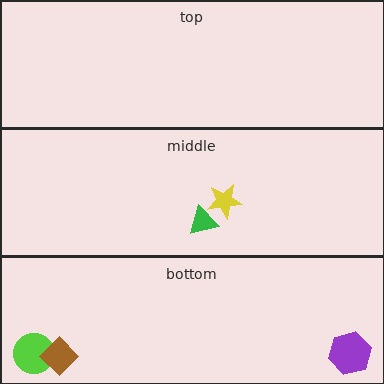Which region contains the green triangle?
The middle region.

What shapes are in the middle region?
The yellow star, the green triangle.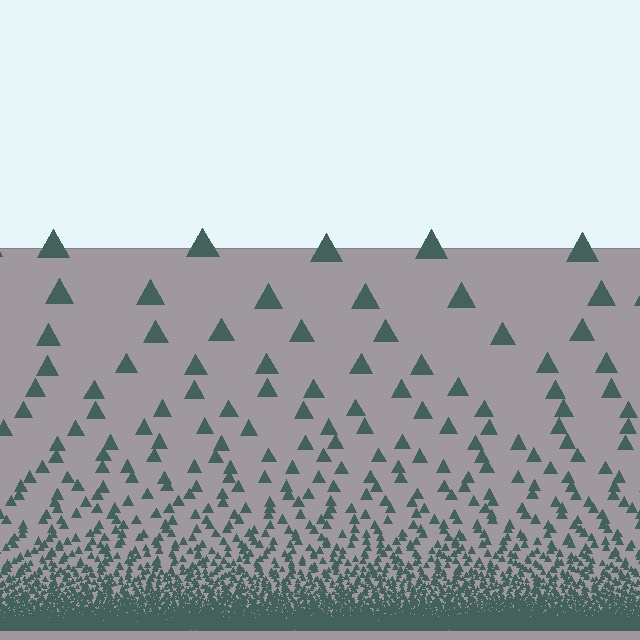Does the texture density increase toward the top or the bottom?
Density increases toward the bottom.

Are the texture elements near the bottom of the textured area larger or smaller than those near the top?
Smaller. The gradient is inverted — elements near the bottom are smaller and denser.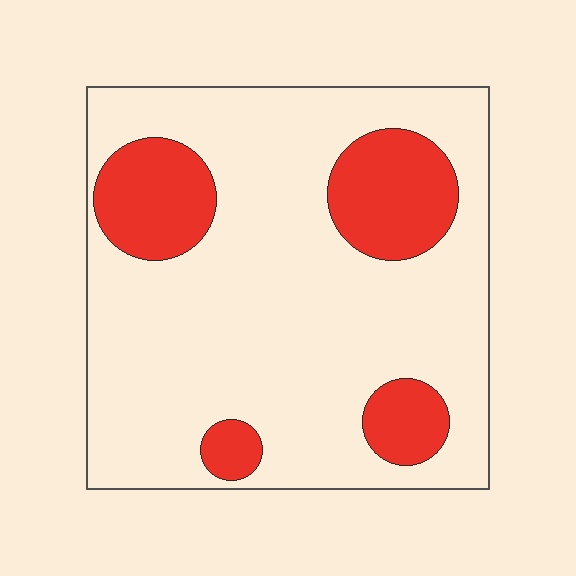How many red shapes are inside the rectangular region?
4.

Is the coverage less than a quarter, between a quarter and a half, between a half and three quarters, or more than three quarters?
Less than a quarter.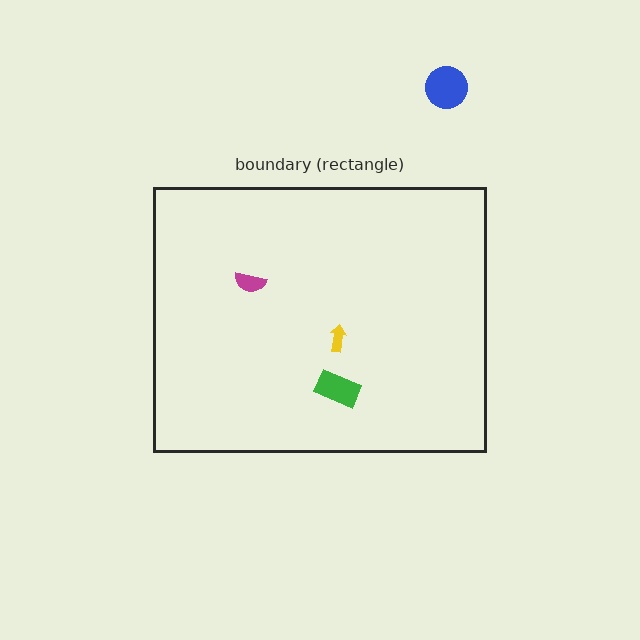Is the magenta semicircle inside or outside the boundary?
Inside.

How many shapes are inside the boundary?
3 inside, 1 outside.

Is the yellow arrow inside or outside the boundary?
Inside.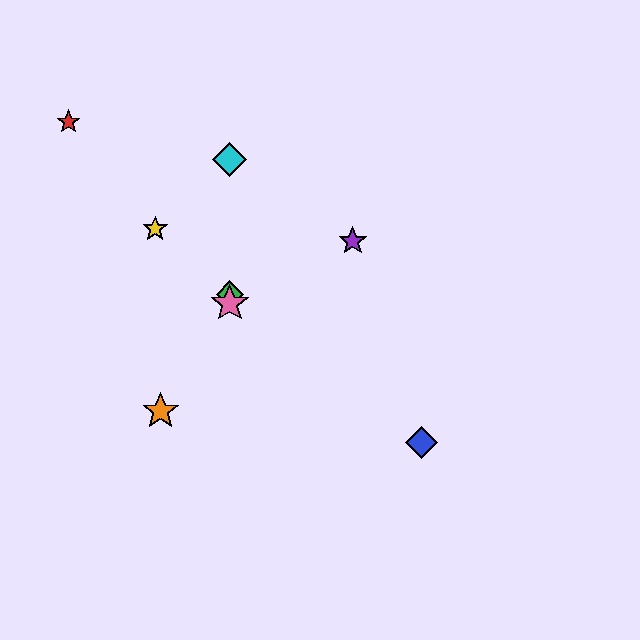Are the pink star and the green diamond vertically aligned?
Yes, both are at x≈230.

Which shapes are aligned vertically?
The green diamond, the cyan diamond, the pink star are aligned vertically.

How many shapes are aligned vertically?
3 shapes (the green diamond, the cyan diamond, the pink star) are aligned vertically.